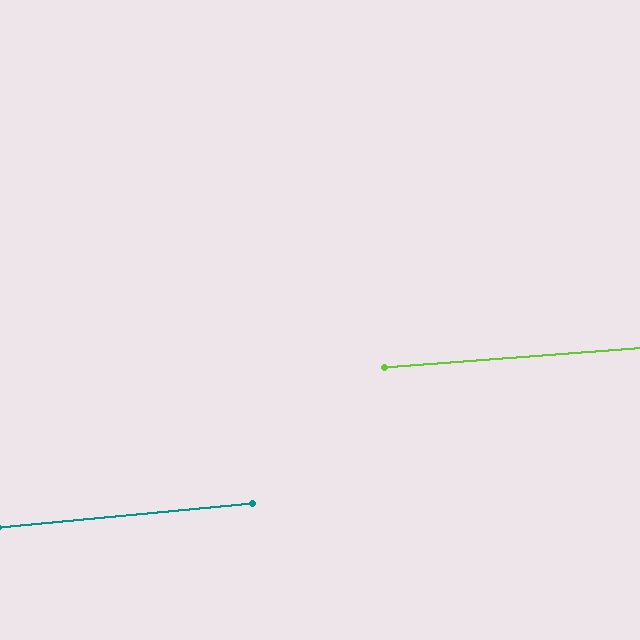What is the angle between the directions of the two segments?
Approximately 1 degree.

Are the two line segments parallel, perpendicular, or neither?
Parallel — their directions differ by only 1.2°.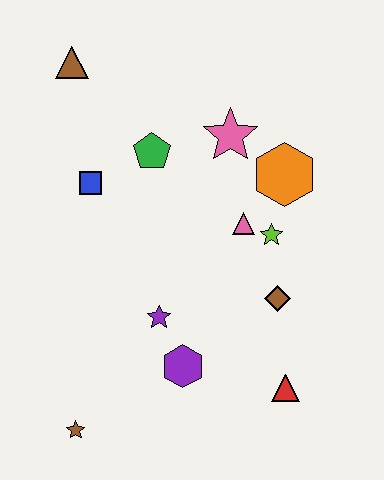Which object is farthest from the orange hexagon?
The brown star is farthest from the orange hexagon.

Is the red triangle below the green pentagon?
Yes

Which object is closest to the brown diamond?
The lime star is closest to the brown diamond.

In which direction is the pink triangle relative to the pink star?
The pink triangle is below the pink star.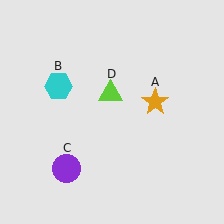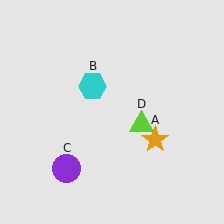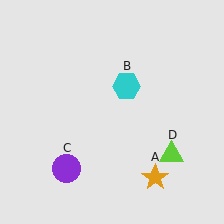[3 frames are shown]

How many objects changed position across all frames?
3 objects changed position: orange star (object A), cyan hexagon (object B), lime triangle (object D).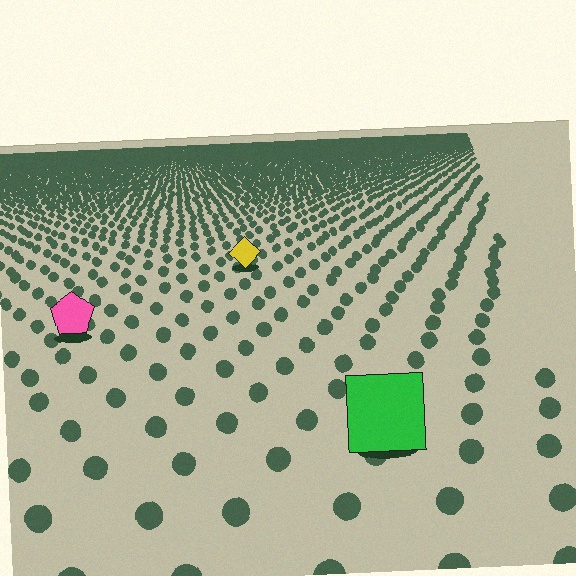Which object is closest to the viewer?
The green square is closest. The texture marks near it are larger and more spread out.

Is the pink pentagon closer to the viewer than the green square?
No. The green square is closer — you can tell from the texture gradient: the ground texture is coarser near it.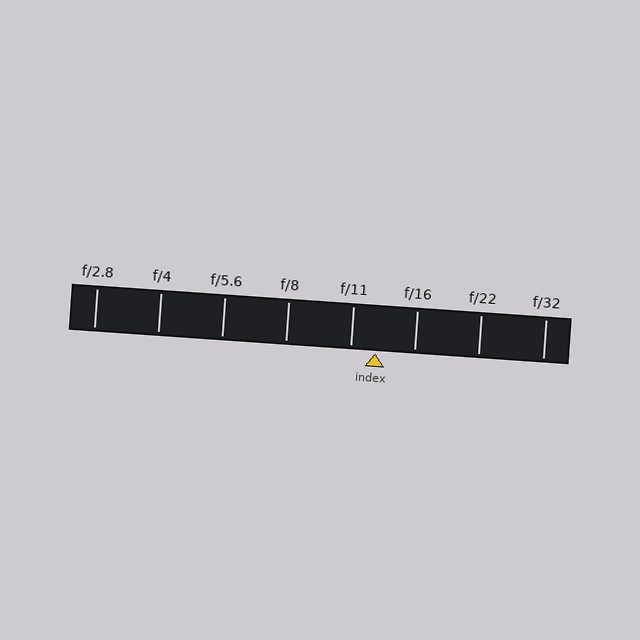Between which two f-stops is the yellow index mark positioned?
The index mark is between f/11 and f/16.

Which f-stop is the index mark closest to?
The index mark is closest to f/11.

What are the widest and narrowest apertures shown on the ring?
The widest aperture shown is f/2.8 and the narrowest is f/32.